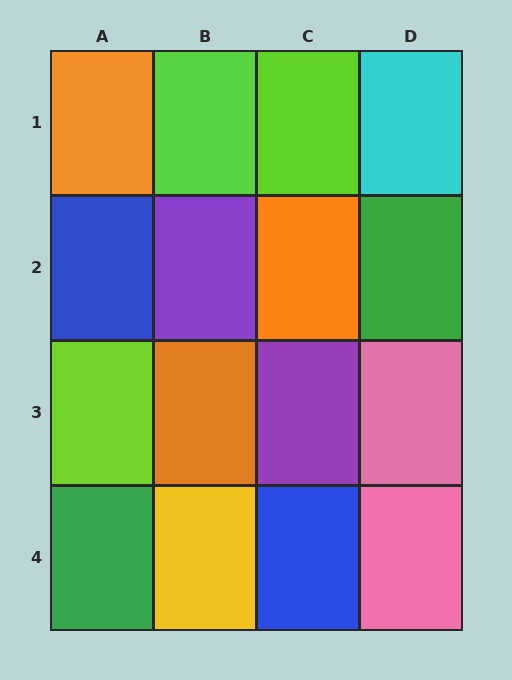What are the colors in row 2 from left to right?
Blue, purple, orange, green.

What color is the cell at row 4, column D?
Pink.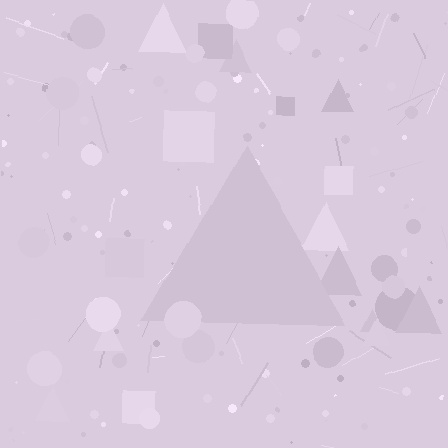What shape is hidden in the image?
A triangle is hidden in the image.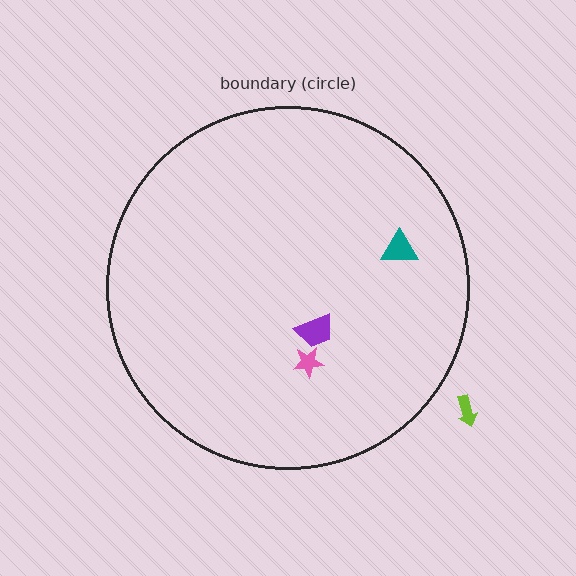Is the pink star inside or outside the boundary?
Inside.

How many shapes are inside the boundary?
3 inside, 1 outside.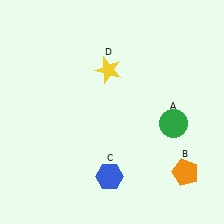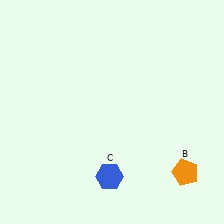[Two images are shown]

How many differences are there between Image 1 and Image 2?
There are 2 differences between the two images.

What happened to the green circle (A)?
The green circle (A) was removed in Image 2. It was in the bottom-right area of Image 1.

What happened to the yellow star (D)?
The yellow star (D) was removed in Image 2. It was in the top-left area of Image 1.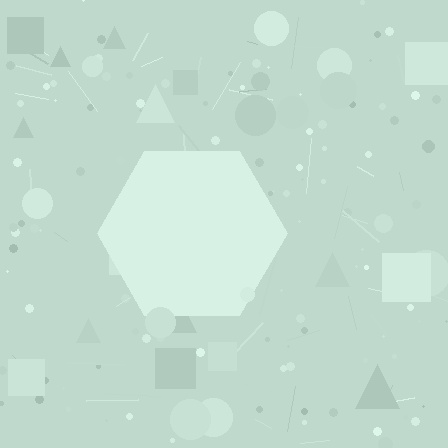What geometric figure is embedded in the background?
A hexagon is embedded in the background.